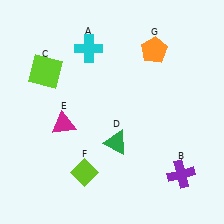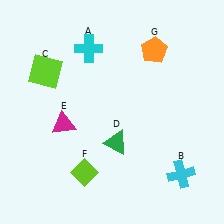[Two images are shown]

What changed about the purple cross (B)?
In Image 1, B is purple. In Image 2, it changed to cyan.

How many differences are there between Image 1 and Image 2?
There is 1 difference between the two images.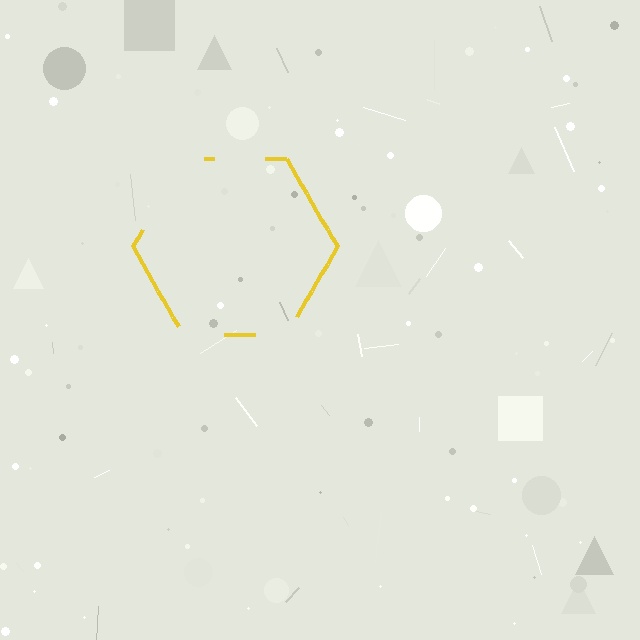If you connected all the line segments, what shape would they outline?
They would outline a hexagon.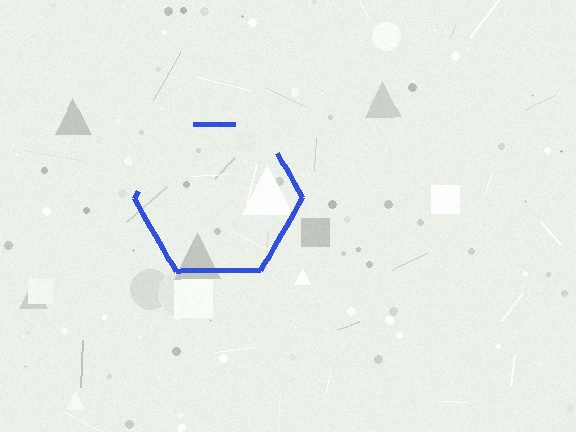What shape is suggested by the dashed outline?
The dashed outline suggests a hexagon.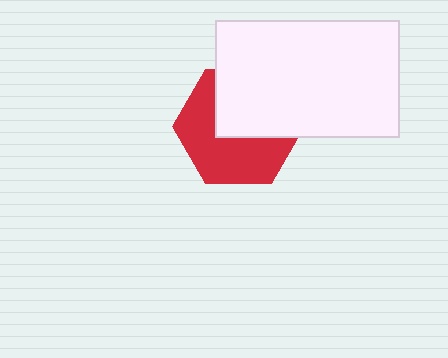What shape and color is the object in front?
The object in front is a white rectangle.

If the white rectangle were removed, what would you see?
You would see the complete red hexagon.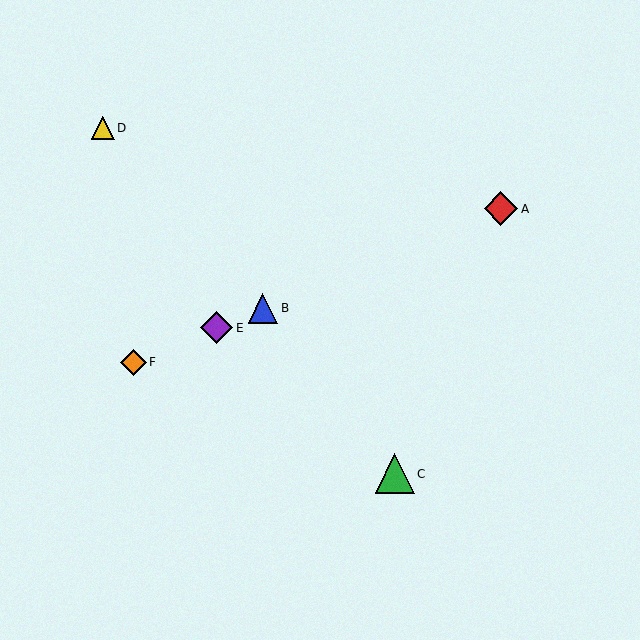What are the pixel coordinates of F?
Object F is at (134, 362).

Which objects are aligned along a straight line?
Objects A, B, E, F are aligned along a straight line.